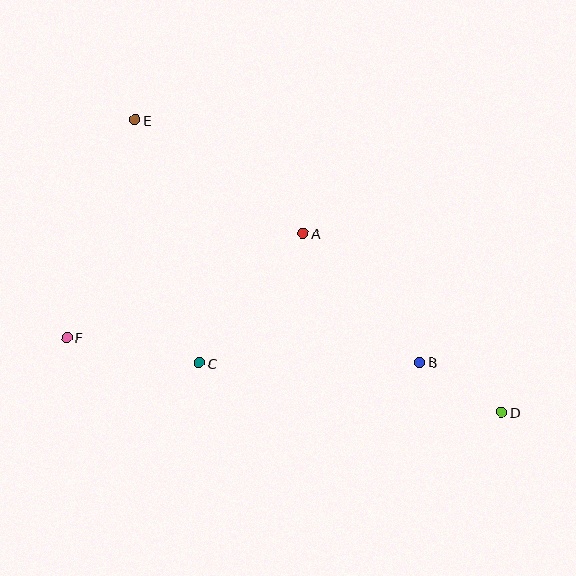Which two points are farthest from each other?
Points D and E are farthest from each other.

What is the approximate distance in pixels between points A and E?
The distance between A and E is approximately 203 pixels.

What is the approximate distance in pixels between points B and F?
The distance between B and F is approximately 354 pixels.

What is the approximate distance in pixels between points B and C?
The distance between B and C is approximately 220 pixels.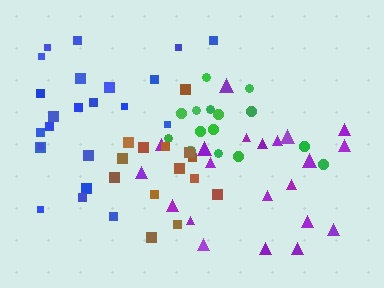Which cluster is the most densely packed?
Brown.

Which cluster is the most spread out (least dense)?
Purple.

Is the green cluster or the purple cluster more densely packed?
Green.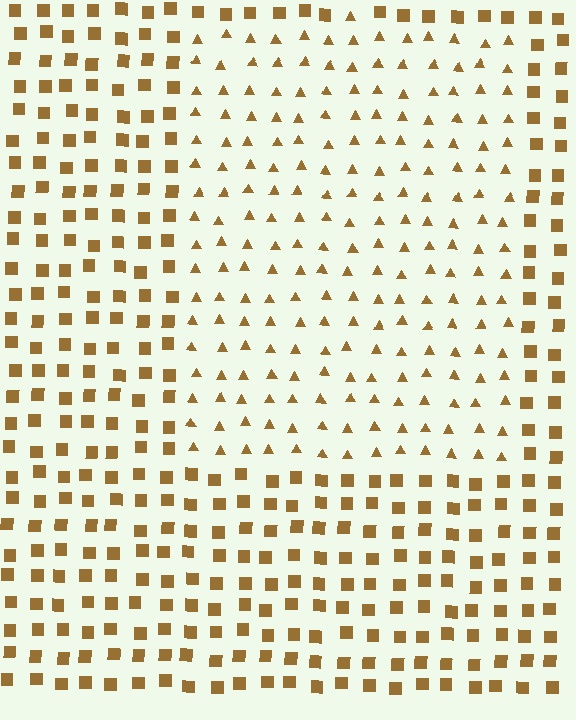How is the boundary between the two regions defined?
The boundary is defined by a change in element shape: triangles inside vs. squares outside. All elements share the same color and spacing.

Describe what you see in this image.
The image is filled with small brown elements arranged in a uniform grid. A rectangle-shaped region contains triangles, while the surrounding area contains squares. The boundary is defined purely by the change in element shape.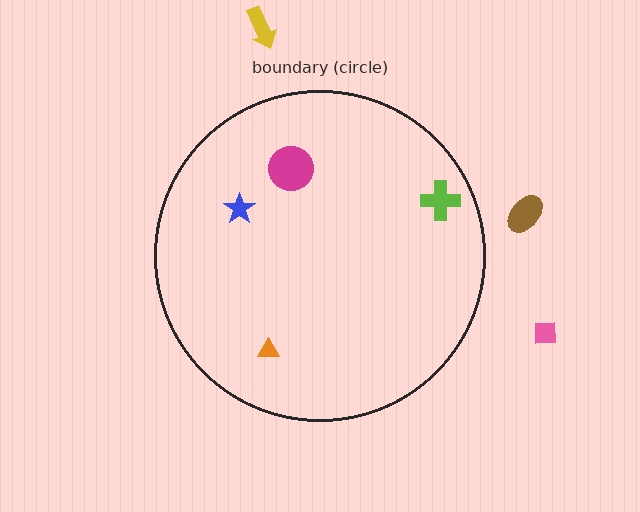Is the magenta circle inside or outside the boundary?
Inside.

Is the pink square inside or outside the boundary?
Outside.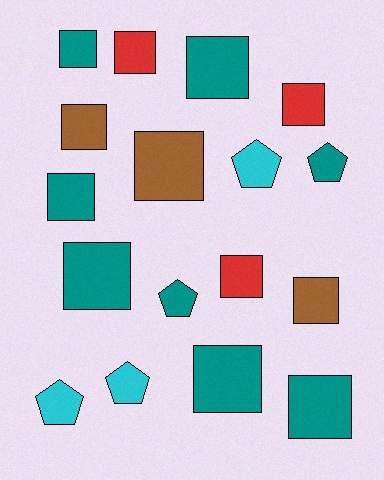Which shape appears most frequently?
Square, with 12 objects.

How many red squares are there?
There are 3 red squares.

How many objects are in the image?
There are 17 objects.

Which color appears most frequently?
Teal, with 8 objects.